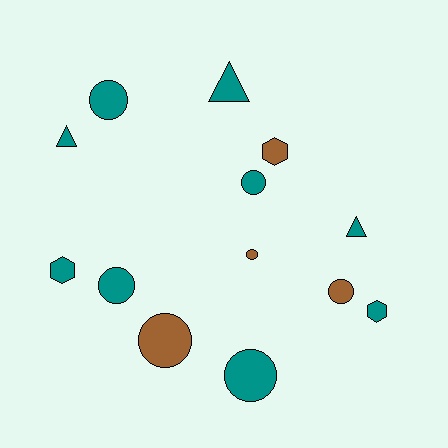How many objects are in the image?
There are 13 objects.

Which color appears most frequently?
Teal, with 9 objects.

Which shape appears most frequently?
Circle, with 7 objects.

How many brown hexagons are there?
There is 1 brown hexagon.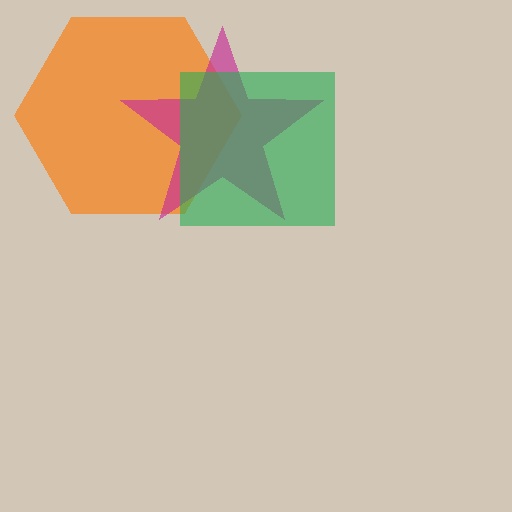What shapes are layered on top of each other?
The layered shapes are: an orange hexagon, a magenta star, a green square.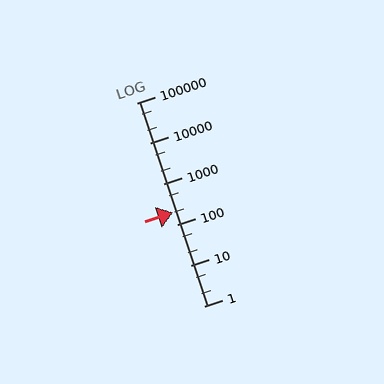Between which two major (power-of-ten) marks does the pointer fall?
The pointer is between 100 and 1000.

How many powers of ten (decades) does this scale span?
The scale spans 5 decades, from 1 to 100000.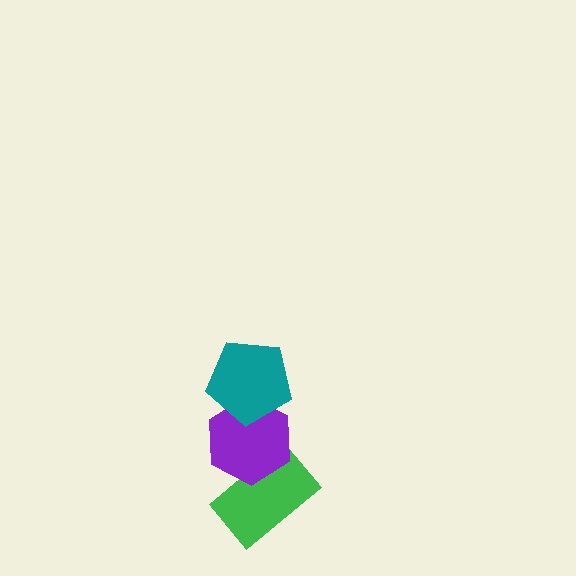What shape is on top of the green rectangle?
The purple hexagon is on top of the green rectangle.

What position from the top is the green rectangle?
The green rectangle is 3rd from the top.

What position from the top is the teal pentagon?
The teal pentagon is 1st from the top.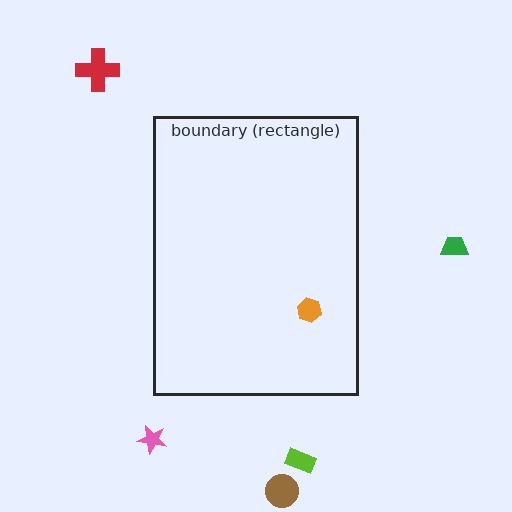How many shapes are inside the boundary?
1 inside, 5 outside.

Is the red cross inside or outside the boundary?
Outside.